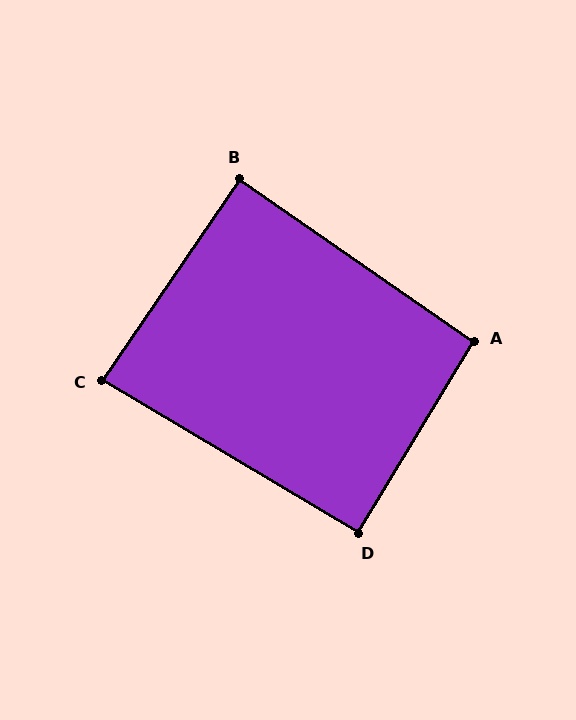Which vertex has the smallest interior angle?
C, at approximately 86 degrees.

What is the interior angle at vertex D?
Approximately 90 degrees (approximately right).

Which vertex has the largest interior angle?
A, at approximately 94 degrees.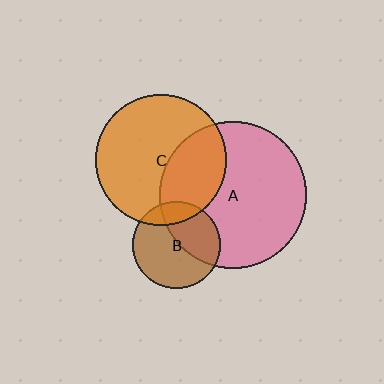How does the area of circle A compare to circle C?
Approximately 1.3 times.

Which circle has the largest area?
Circle A (pink).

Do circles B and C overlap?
Yes.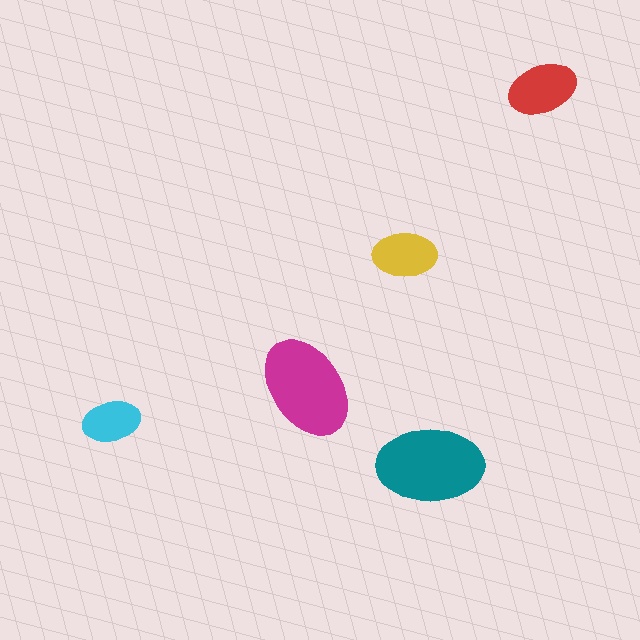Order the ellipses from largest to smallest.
the teal one, the magenta one, the red one, the yellow one, the cyan one.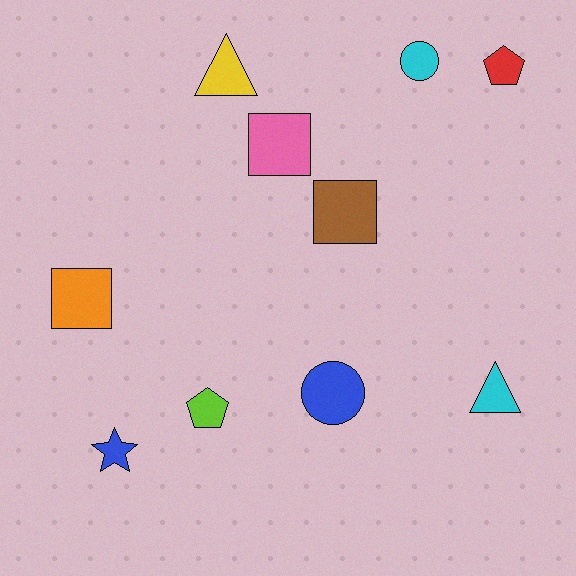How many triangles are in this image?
There are 2 triangles.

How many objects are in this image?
There are 10 objects.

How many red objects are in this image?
There is 1 red object.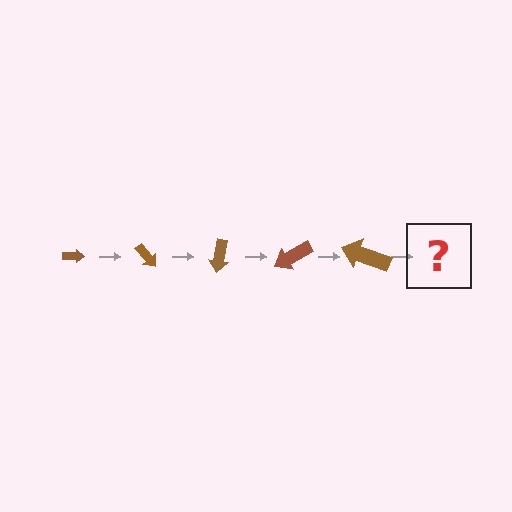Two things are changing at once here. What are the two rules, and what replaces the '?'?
The two rules are that the arrow grows larger each step and it rotates 50 degrees each step. The '?' should be an arrow, larger than the previous one and rotated 250 degrees from the start.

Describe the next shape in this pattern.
It should be an arrow, larger than the previous one and rotated 250 degrees from the start.